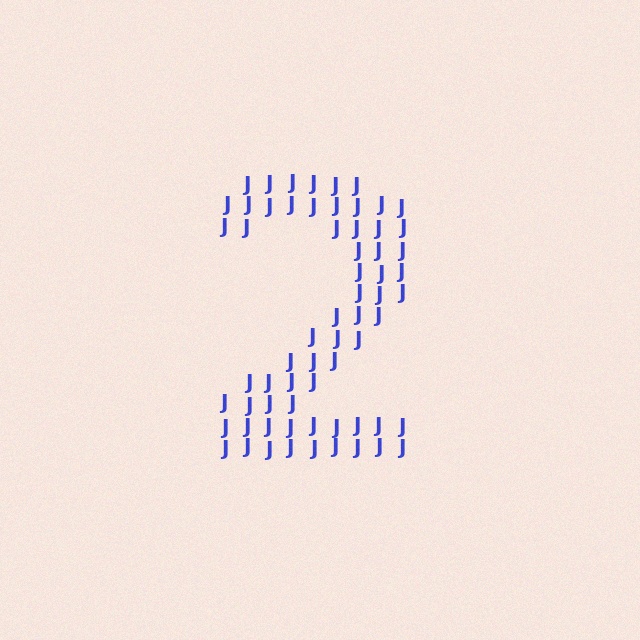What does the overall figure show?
The overall figure shows the digit 2.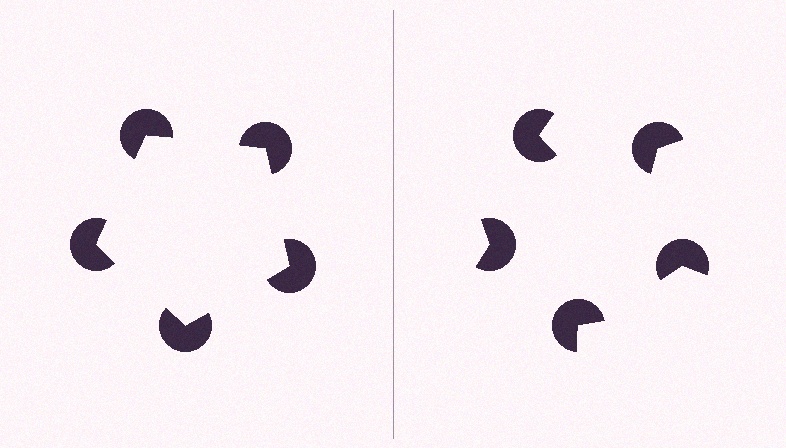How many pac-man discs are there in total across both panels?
10 — 5 on each side.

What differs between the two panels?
The pac-man discs are positioned identically on both sides; only the wedge orientations differ. On the left they align to a pentagon; on the right they are misaligned.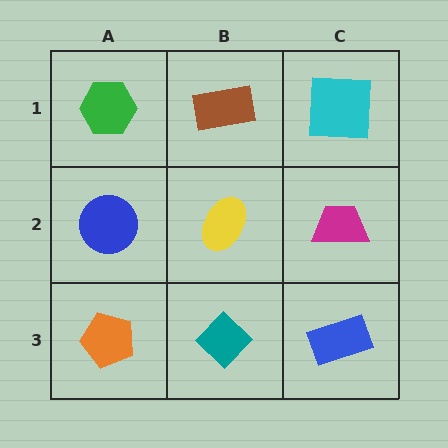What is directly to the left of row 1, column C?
A brown rectangle.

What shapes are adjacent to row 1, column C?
A magenta trapezoid (row 2, column C), a brown rectangle (row 1, column B).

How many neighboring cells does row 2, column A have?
3.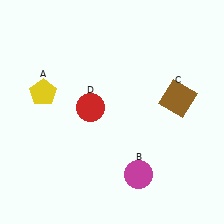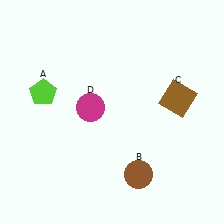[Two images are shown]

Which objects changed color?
A changed from yellow to lime. B changed from magenta to brown. D changed from red to magenta.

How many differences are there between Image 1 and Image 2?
There are 3 differences between the two images.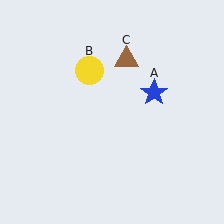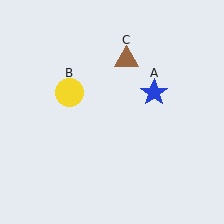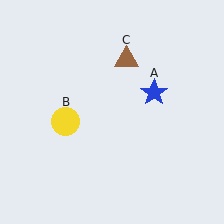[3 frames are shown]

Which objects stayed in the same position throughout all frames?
Blue star (object A) and brown triangle (object C) remained stationary.